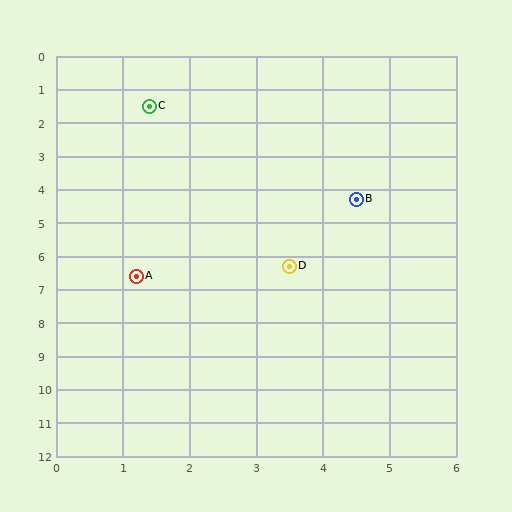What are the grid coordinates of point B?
Point B is at approximately (4.5, 4.3).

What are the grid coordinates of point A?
Point A is at approximately (1.2, 6.6).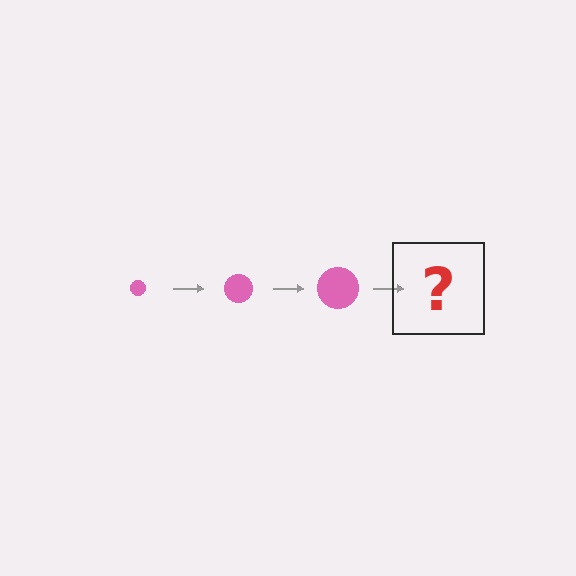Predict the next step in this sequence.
The next step is a pink circle, larger than the previous one.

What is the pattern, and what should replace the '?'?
The pattern is that the circle gets progressively larger each step. The '?' should be a pink circle, larger than the previous one.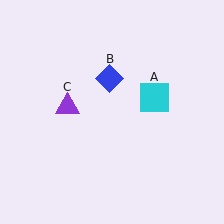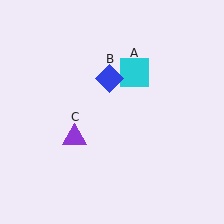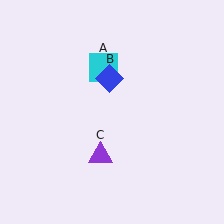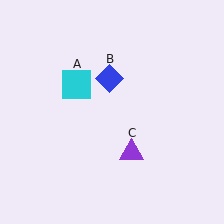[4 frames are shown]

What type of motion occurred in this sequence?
The cyan square (object A), purple triangle (object C) rotated counterclockwise around the center of the scene.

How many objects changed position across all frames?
2 objects changed position: cyan square (object A), purple triangle (object C).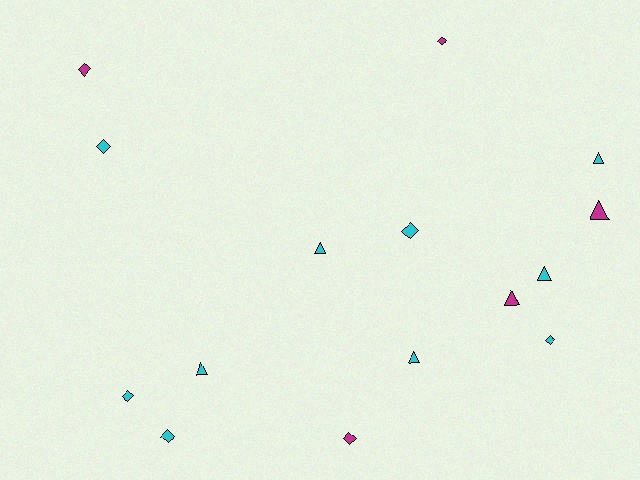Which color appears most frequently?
Cyan, with 10 objects.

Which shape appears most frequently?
Diamond, with 8 objects.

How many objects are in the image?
There are 15 objects.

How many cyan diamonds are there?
There are 5 cyan diamonds.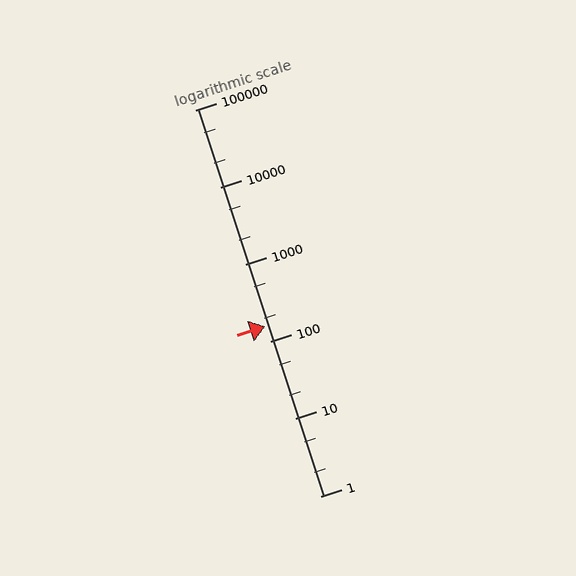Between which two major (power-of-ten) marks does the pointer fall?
The pointer is between 100 and 1000.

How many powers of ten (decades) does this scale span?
The scale spans 5 decades, from 1 to 100000.